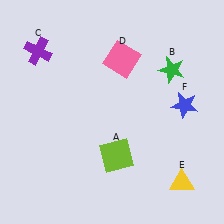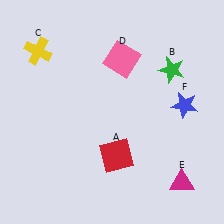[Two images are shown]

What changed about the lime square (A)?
In Image 1, A is lime. In Image 2, it changed to red.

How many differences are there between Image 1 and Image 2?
There are 3 differences between the two images.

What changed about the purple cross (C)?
In Image 1, C is purple. In Image 2, it changed to yellow.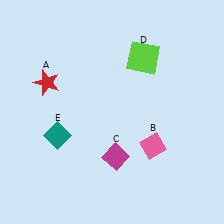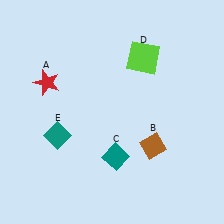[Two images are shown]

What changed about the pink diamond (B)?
In Image 1, B is pink. In Image 2, it changed to brown.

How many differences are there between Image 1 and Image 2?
There are 2 differences between the two images.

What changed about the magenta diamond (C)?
In Image 1, C is magenta. In Image 2, it changed to teal.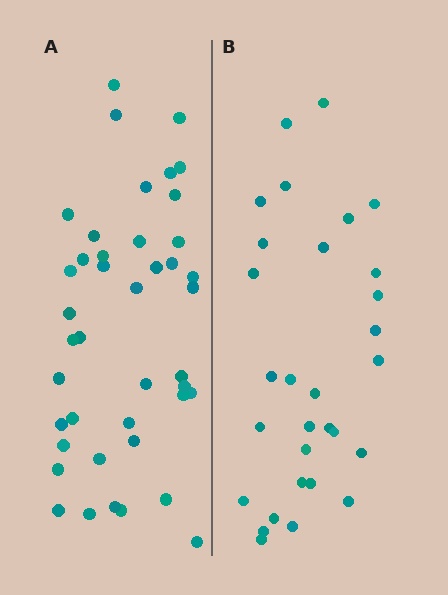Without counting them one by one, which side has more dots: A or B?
Region A (the left region) has more dots.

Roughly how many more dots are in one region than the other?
Region A has roughly 12 or so more dots than region B.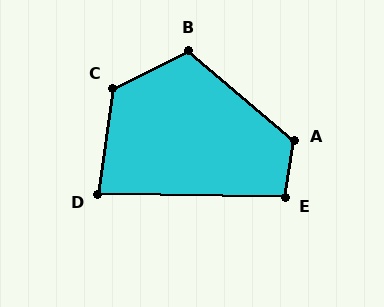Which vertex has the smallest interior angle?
D, at approximately 83 degrees.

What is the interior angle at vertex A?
Approximately 121 degrees (obtuse).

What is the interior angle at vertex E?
Approximately 98 degrees (obtuse).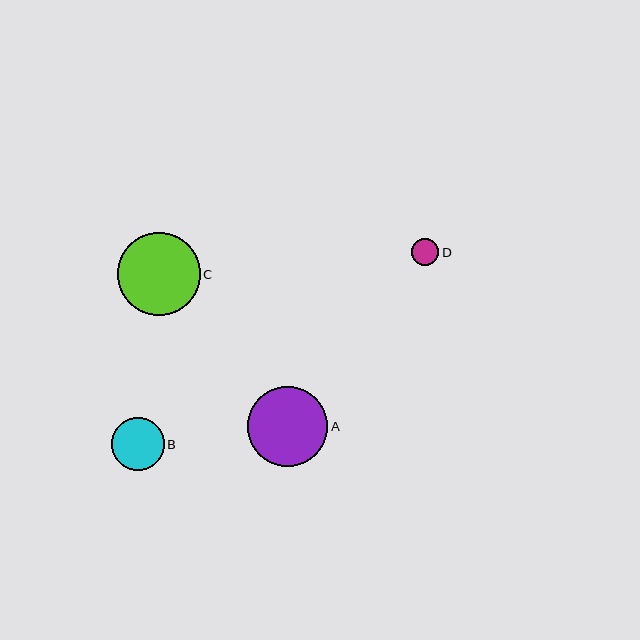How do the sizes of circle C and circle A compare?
Circle C and circle A are approximately the same size.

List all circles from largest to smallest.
From largest to smallest: C, A, B, D.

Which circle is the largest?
Circle C is the largest with a size of approximately 83 pixels.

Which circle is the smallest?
Circle D is the smallest with a size of approximately 27 pixels.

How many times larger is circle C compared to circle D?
Circle C is approximately 3.1 times the size of circle D.